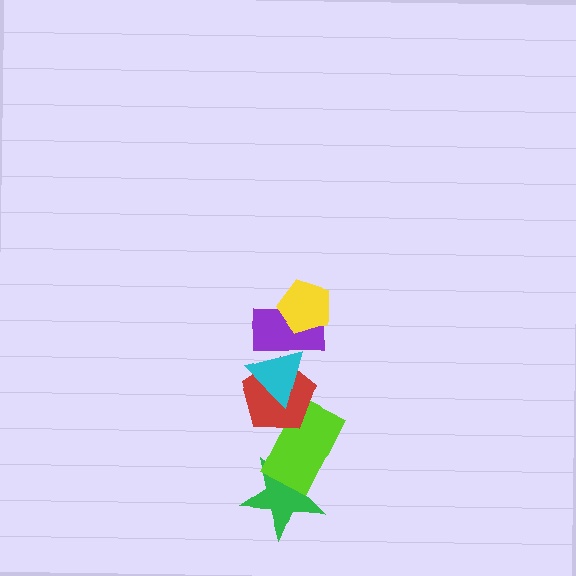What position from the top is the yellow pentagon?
The yellow pentagon is 1st from the top.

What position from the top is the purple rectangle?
The purple rectangle is 2nd from the top.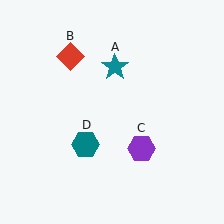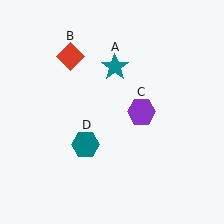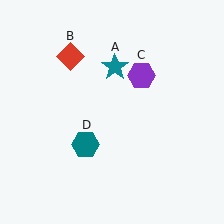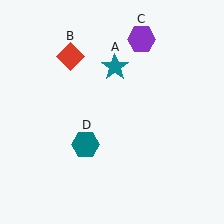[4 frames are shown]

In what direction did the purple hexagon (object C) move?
The purple hexagon (object C) moved up.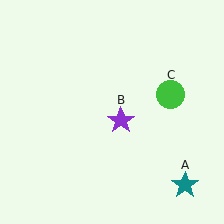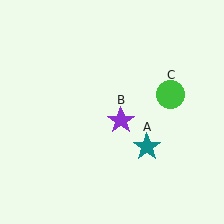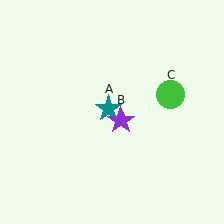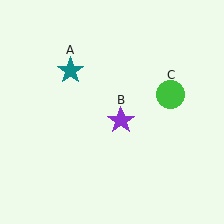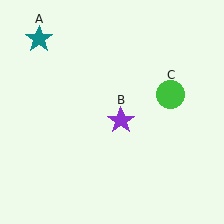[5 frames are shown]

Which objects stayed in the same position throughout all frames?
Purple star (object B) and green circle (object C) remained stationary.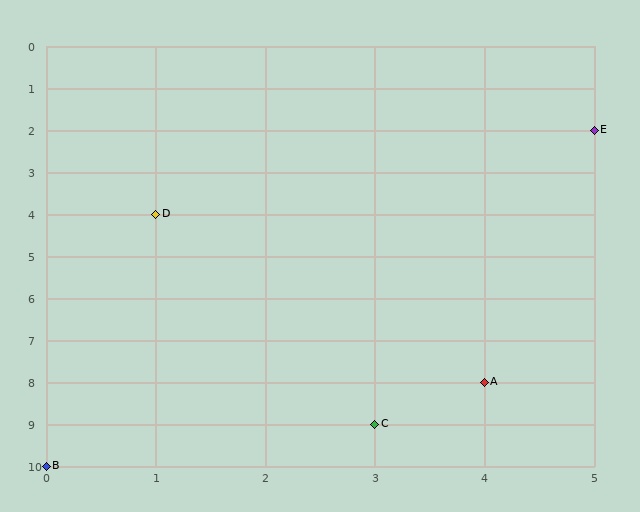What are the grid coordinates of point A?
Point A is at grid coordinates (4, 8).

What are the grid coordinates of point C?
Point C is at grid coordinates (3, 9).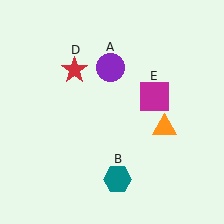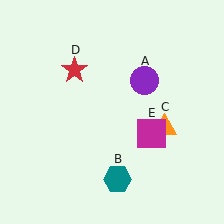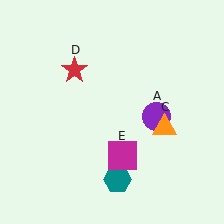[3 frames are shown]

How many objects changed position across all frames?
2 objects changed position: purple circle (object A), magenta square (object E).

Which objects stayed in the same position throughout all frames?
Teal hexagon (object B) and orange triangle (object C) and red star (object D) remained stationary.